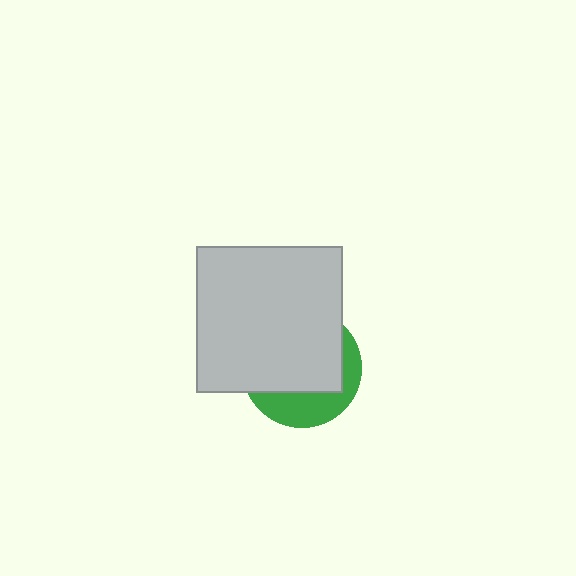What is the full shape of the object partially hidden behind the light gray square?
The partially hidden object is a green circle.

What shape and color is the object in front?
The object in front is a light gray square.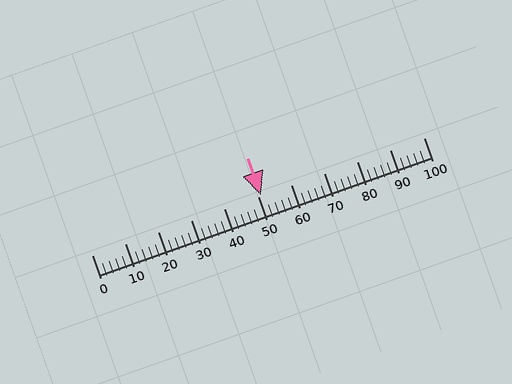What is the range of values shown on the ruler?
The ruler shows values from 0 to 100.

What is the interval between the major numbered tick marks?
The major tick marks are spaced 10 units apart.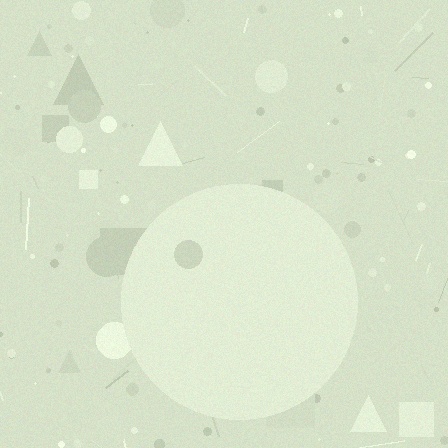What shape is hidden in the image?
A circle is hidden in the image.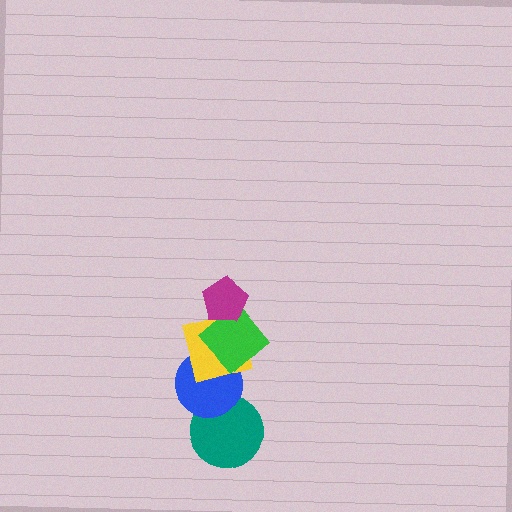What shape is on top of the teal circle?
The blue circle is on top of the teal circle.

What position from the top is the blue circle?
The blue circle is 4th from the top.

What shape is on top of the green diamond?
The magenta pentagon is on top of the green diamond.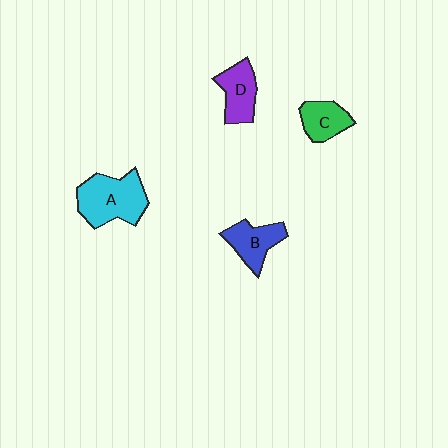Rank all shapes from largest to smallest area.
From largest to smallest: A (cyan), D (purple), B (blue), C (green).